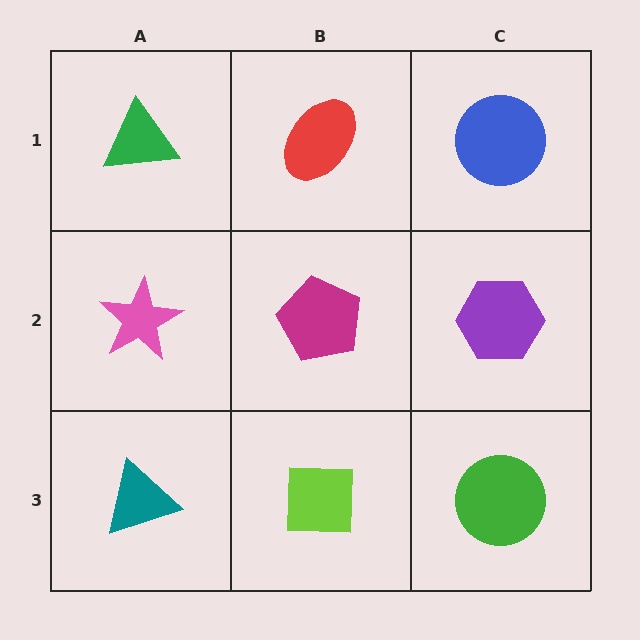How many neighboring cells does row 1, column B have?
3.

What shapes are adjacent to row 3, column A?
A pink star (row 2, column A), a lime square (row 3, column B).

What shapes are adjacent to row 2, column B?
A red ellipse (row 1, column B), a lime square (row 3, column B), a pink star (row 2, column A), a purple hexagon (row 2, column C).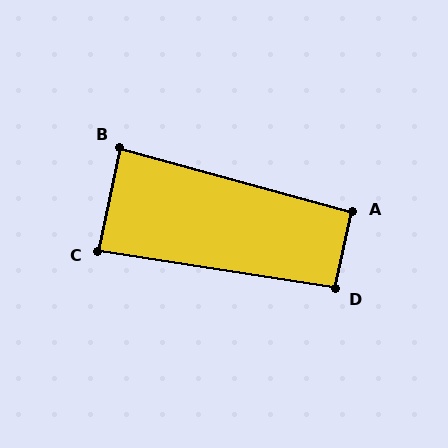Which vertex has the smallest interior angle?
B, at approximately 87 degrees.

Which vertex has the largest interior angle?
D, at approximately 93 degrees.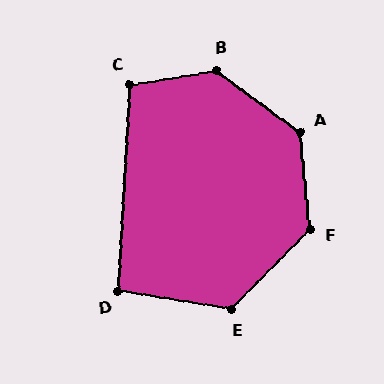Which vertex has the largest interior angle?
B, at approximately 134 degrees.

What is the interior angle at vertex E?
Approximately 125 degrees (obtuse).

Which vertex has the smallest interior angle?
D, at approximately 96 degrees.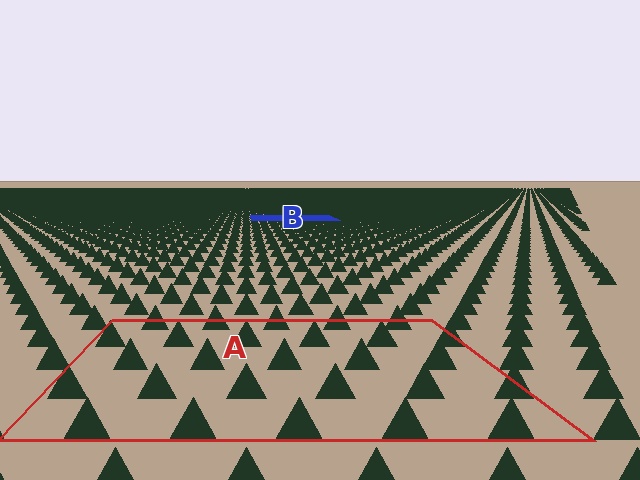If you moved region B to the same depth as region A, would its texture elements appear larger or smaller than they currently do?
They would appear larger. At a closer depth, the same texture elements are projected at a bigger on-screen size.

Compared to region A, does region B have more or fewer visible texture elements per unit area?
Region B has more texture elements per unit area — they are packed more densely because it is farther away.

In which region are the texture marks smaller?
The texture marks are smaller in region B, because it is farther away.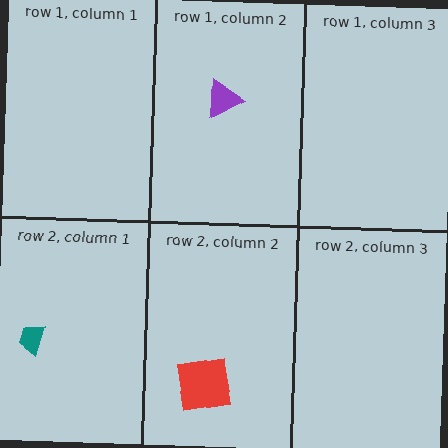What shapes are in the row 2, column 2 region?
The red square.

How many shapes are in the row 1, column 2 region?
1.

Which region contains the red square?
The row 2, column 2 region.